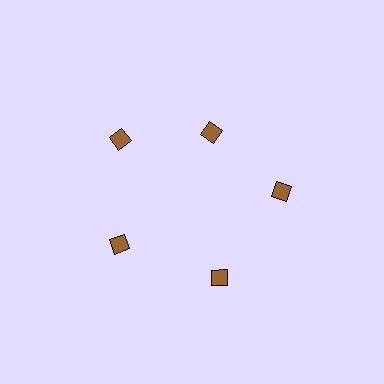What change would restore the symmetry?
The symmetry would be restored by moving it outward, back onto the ring so that all 5 diamonds sit at equal angles and equal distance from the center.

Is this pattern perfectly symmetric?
No. The 5 brown diamonds are arranged in a ring, but one element near the 1 o'clock position is pulled inward toward the center, breaking the 5-fold rotational symmetry.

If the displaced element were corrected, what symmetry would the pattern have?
It would have 5-fold rotational symmetry — the pattern would map onto itself every 72 degrees.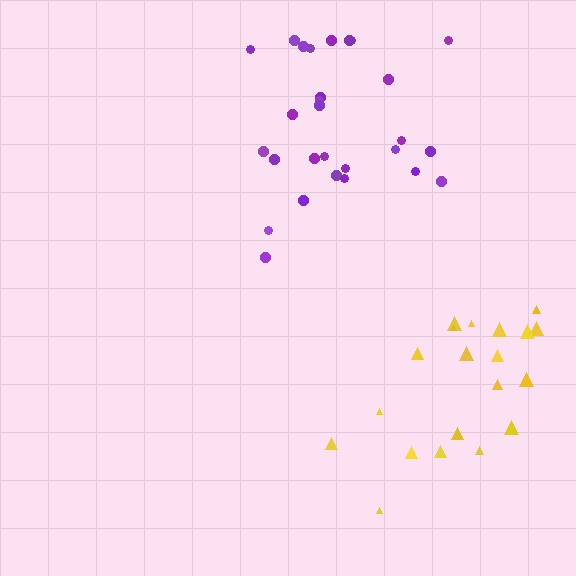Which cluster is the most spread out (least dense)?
Yellow.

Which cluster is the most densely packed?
Purple.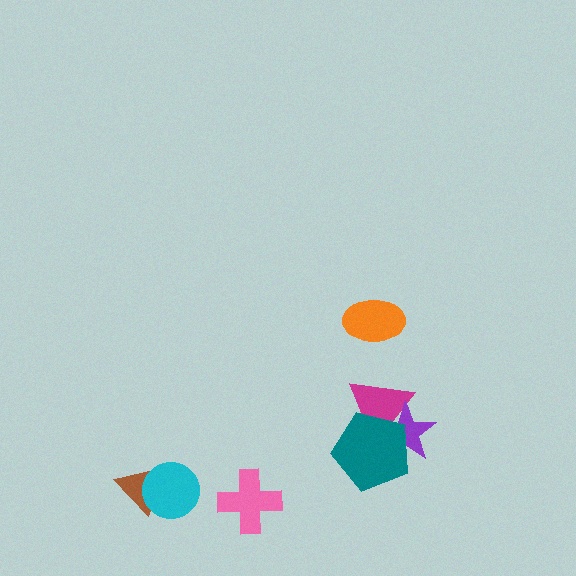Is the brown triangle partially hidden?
Yes, it is partially covered by another shape.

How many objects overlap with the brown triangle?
1 object overlaps with the brown triangle.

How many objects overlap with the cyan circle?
1 object overlaps with the cyan circle.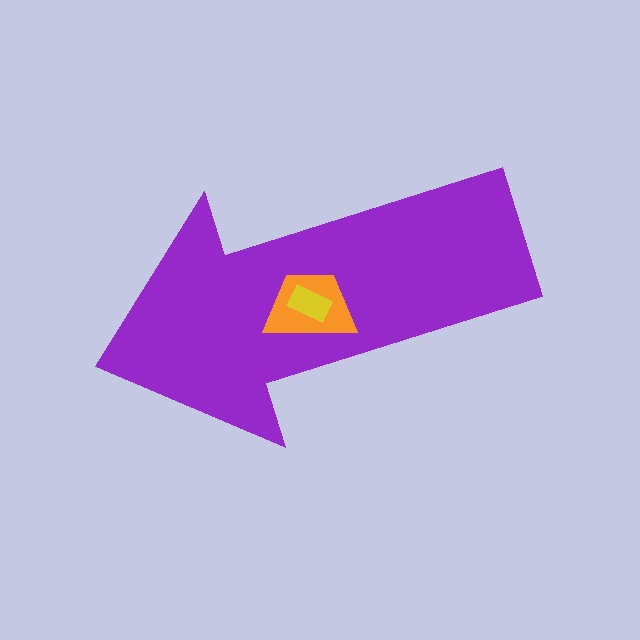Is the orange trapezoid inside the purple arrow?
Yes.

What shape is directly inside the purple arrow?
The orange trapezoid.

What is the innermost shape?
The yellow rectangle.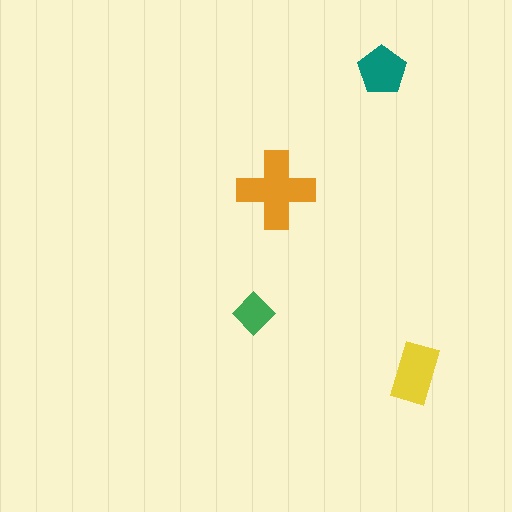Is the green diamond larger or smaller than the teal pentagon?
Smaller.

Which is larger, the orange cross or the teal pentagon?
The orange cross.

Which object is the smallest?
The green diamond.